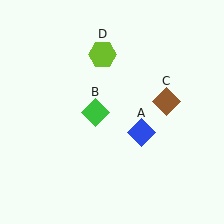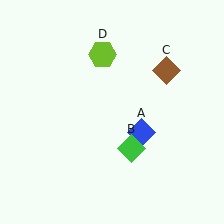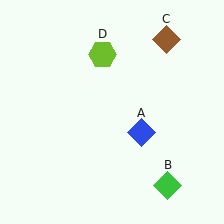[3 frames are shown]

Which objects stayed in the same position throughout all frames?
Blue diamond (object A) and lime hexagon (object D) remained stationary.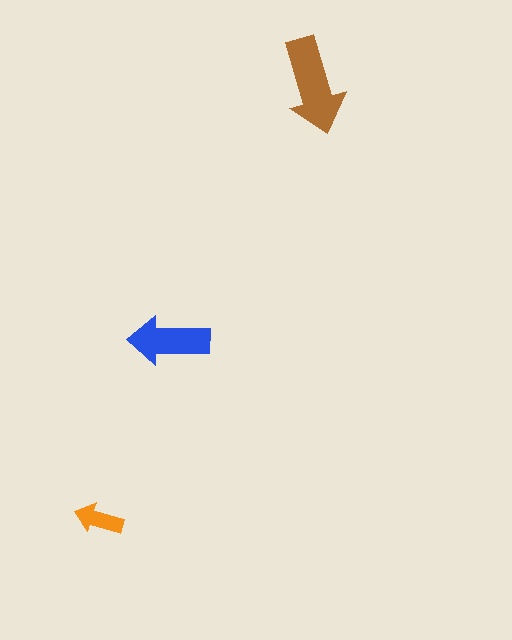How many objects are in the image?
There are 3 objects in the image.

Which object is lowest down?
The orange arrow is bottommost.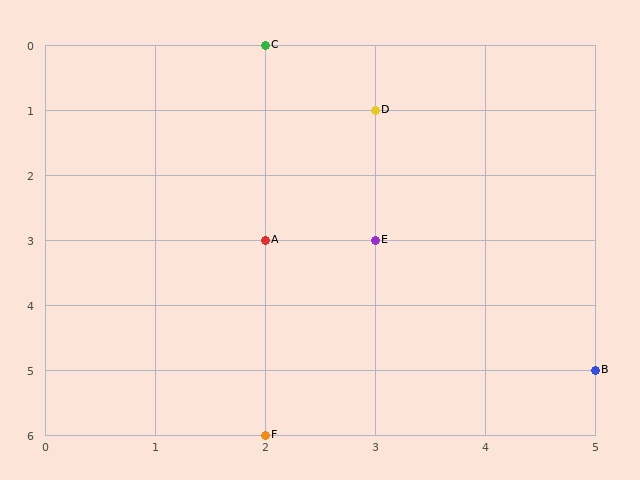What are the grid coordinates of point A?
Point A is at grid coordinates (2, 3).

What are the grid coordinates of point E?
Point E is at grid coordinates (3, 3).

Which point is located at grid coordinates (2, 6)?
Point F is at (2, 6).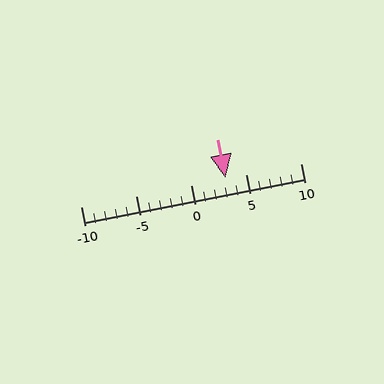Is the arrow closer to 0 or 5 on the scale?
The arrow is closer to 5.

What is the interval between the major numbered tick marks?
The major tick marks are spaced 5 units apart.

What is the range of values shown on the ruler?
The ruler shows values from -10 to 10.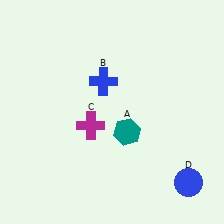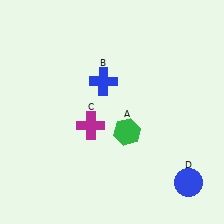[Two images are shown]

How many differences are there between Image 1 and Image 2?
There is 1 difference between the two images.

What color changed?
The hexagon (A) changed from teal in Image 1 to green in Image 2.